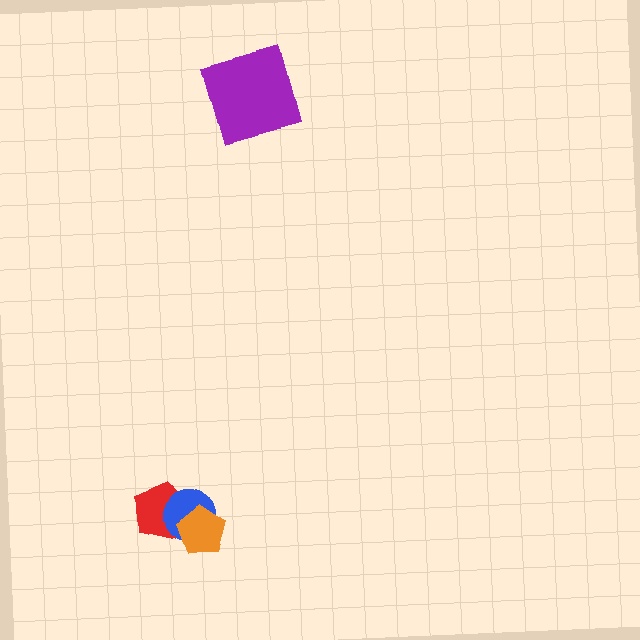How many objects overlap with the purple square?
0 objects overlap with the purple square.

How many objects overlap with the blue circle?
2 objects overlap with the blue circle.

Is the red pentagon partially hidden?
Yes, it is partially covered by another shape.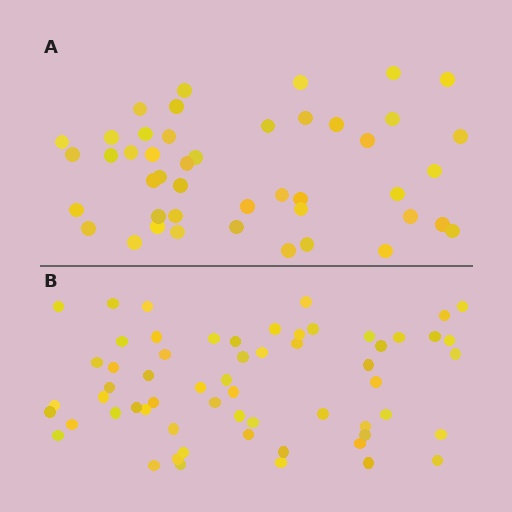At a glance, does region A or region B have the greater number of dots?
Region B (the bottom region) has more dots.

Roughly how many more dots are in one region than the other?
Region B has approximately 15 more dots than region A.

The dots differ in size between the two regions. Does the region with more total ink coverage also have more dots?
No. Region A has more total ink coverage because its dots are larger, but region B actually contains more individual dots. Total area can be misleading — the number of items is what matters here.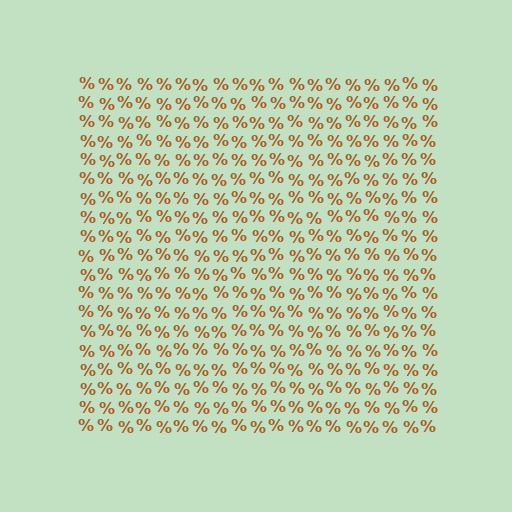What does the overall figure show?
The overall figure shows a square.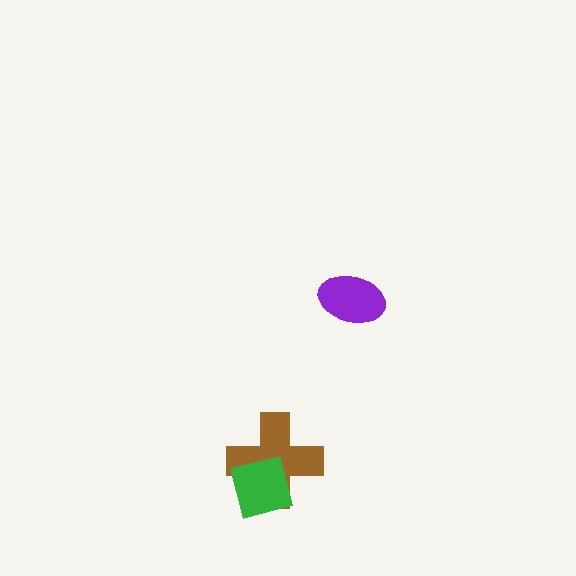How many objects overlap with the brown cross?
1 object overlaps with the brown cross.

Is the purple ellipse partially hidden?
No, no other shape covers it.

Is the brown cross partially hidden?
Yes, it is partially covered by another shape.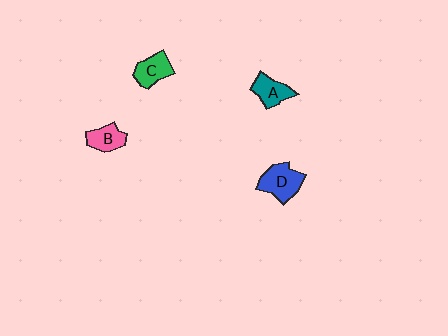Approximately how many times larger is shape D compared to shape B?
Approximately 1.5 times.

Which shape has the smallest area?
Shape B (pink).